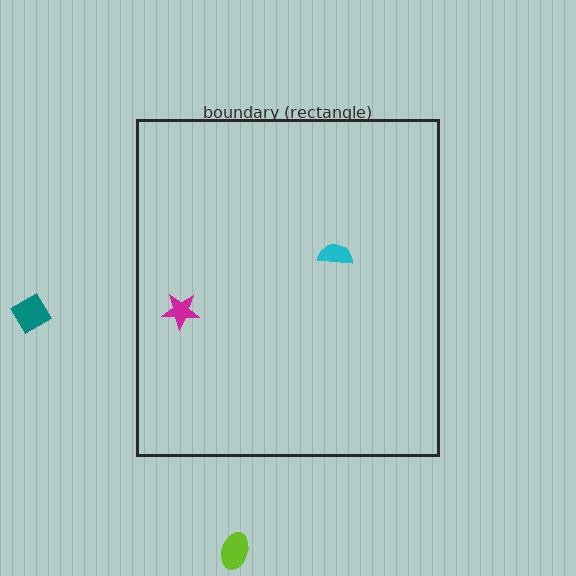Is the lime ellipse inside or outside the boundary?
Outside.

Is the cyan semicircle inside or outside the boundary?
Inside.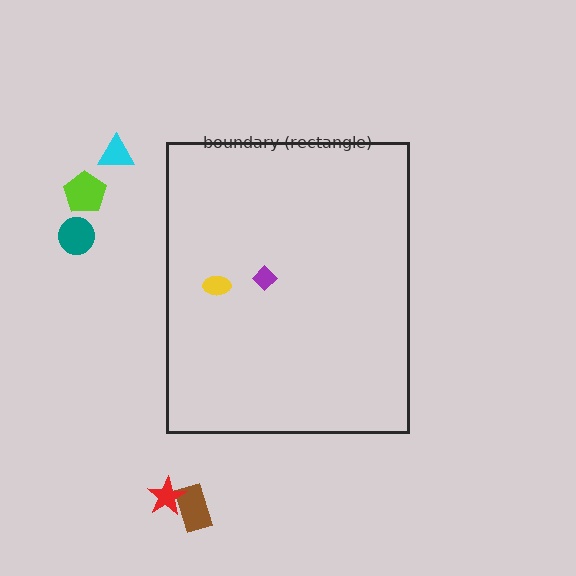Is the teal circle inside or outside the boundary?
Outside.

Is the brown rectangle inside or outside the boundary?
Outside.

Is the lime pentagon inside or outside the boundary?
Outside.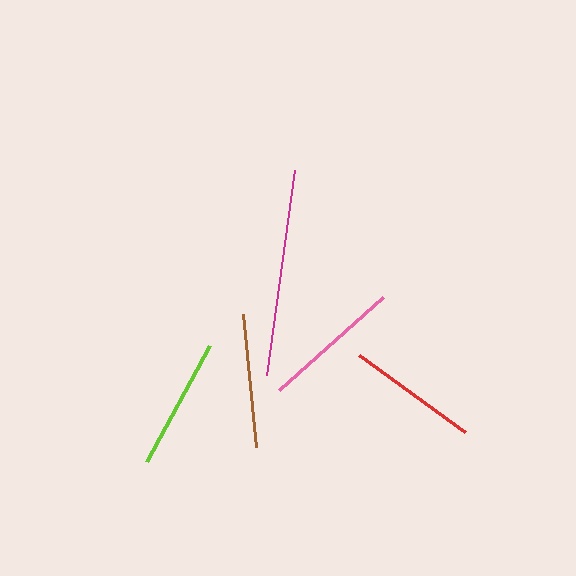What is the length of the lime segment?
The lime segment is approximately 132 pixels long.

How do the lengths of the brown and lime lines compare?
The brown and lime lines are approximately the same length.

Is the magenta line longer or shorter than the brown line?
The magenta line is longer than the brown line.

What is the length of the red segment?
The red segment is approximately 130 pixels long.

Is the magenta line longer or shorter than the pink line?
The magenta line is longer than the pink line.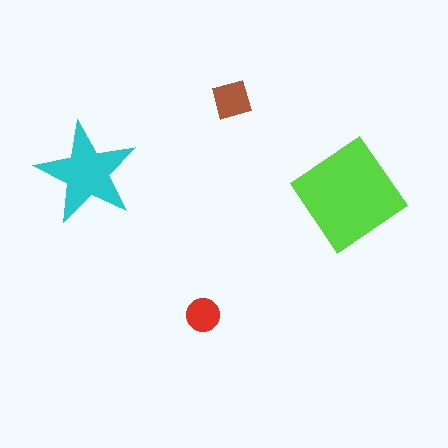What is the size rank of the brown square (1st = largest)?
3rd.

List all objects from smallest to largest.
The red circle, the brown square, the cyan star, the lime diamond.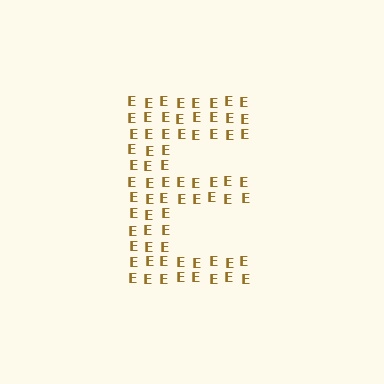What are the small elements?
The small elements are letter E's.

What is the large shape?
The large shape is the letter E.